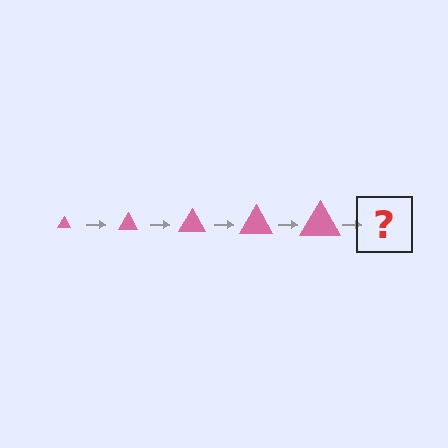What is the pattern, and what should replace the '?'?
The pattern is that the triangle gets progressively larger each step. The '?' should be a pink triangle, larger than the previous one.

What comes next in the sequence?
The next element should be a pink triangle, larger than the previous one.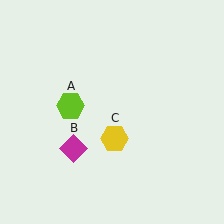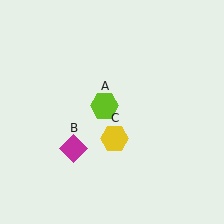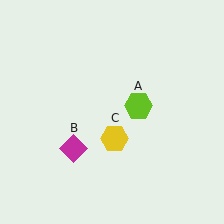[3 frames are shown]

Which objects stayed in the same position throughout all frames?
Magenta diamond (object B) and yellow hexagon (object C) remained stationary.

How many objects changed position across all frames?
1 object changed position: lime hexagon (object A).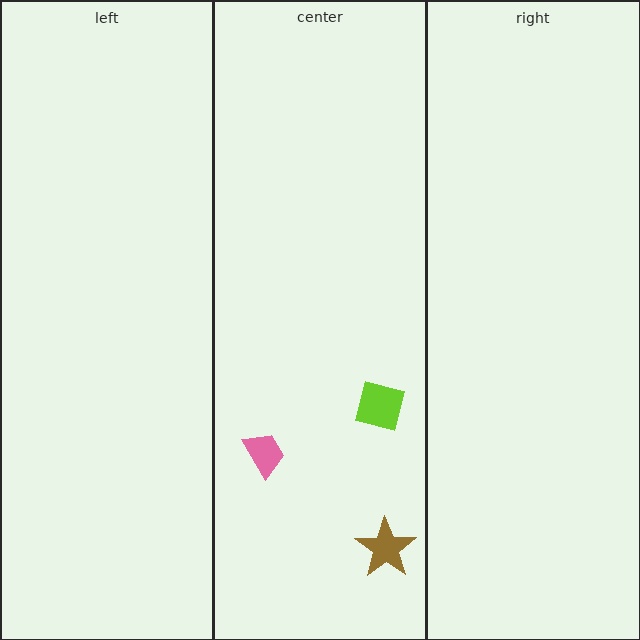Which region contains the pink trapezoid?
The center region.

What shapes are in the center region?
The brown star, the lime square, the pink trapezoid.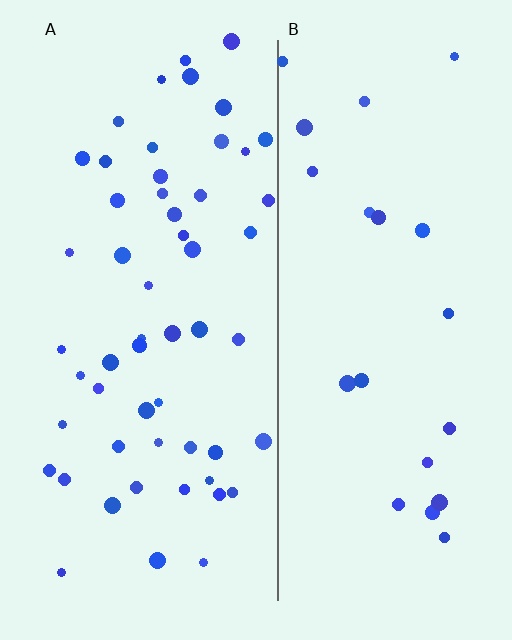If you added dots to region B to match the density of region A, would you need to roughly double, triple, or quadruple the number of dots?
Approximately double.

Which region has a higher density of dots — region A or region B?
A (the left).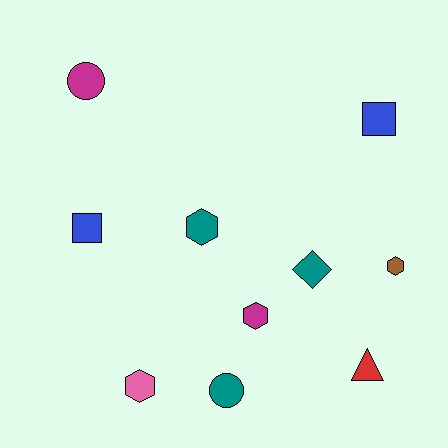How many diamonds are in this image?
There is 1 diamond.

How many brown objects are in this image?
There is 1 brown object.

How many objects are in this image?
There are 10 objects.